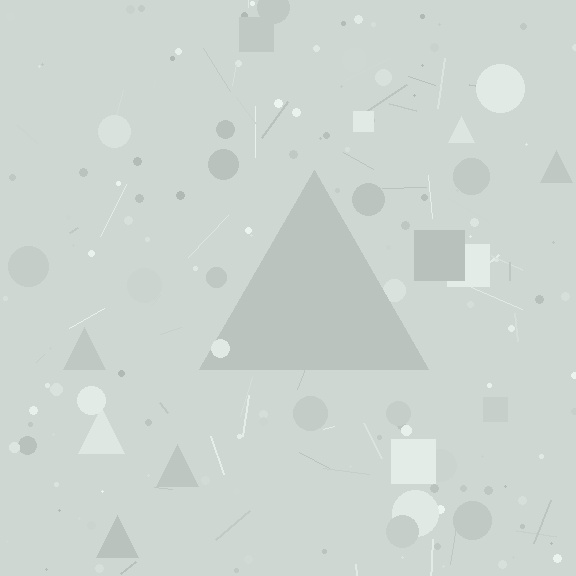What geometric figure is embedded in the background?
A triangle is embedded in the background.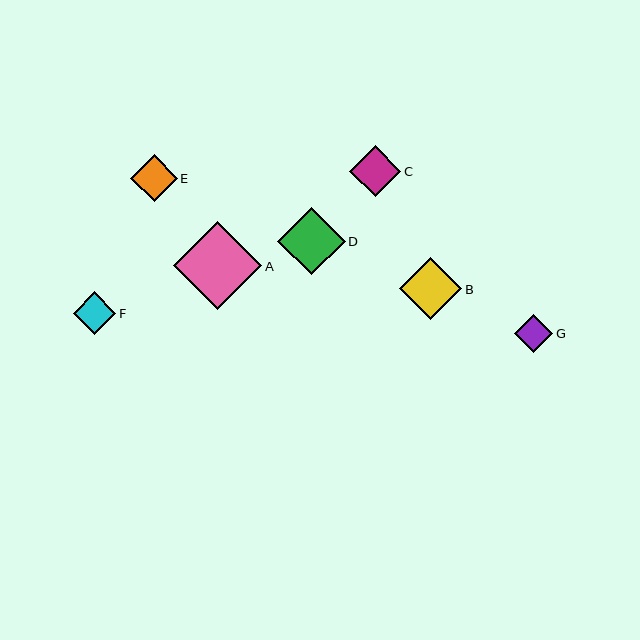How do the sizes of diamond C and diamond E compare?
Diamond C and diamond E are approximately the same size.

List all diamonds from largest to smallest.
From largest to smallest: A, D, B, C, E, F, G.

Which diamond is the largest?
Diamond A is the largest with a size of approximately 88 pixels.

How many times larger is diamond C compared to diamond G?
Diamond C is approximately 1.3 times the size of diamond G.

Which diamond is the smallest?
Diamond G is the smallest with a size of approximately 38 pixels.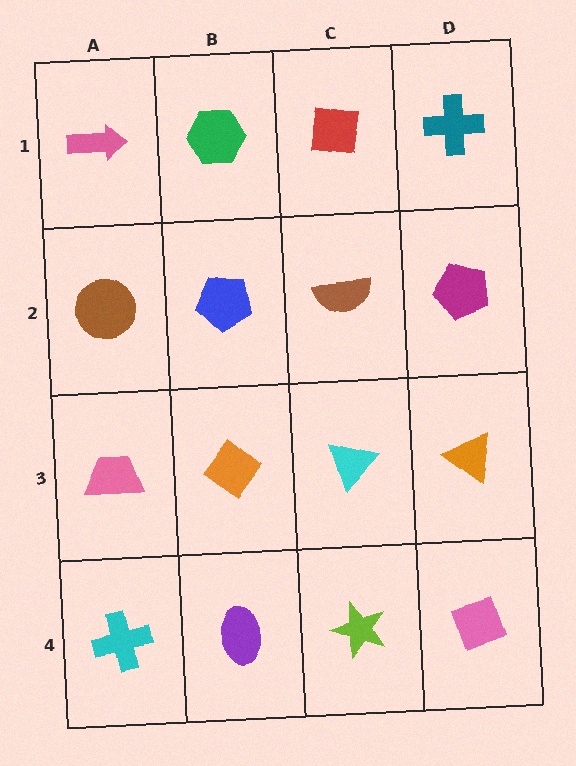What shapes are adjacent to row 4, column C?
A cyan triangle (row 3, column C), a purple ellipse (row 4, column B), a pink diamond (row 4, column D).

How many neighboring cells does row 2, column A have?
3.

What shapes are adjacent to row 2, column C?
A red square (row 1, column C), a cyan triangle (row 3, column C), a blue pentagon (row 2, column B), a magenta pentagon (row 2, column D).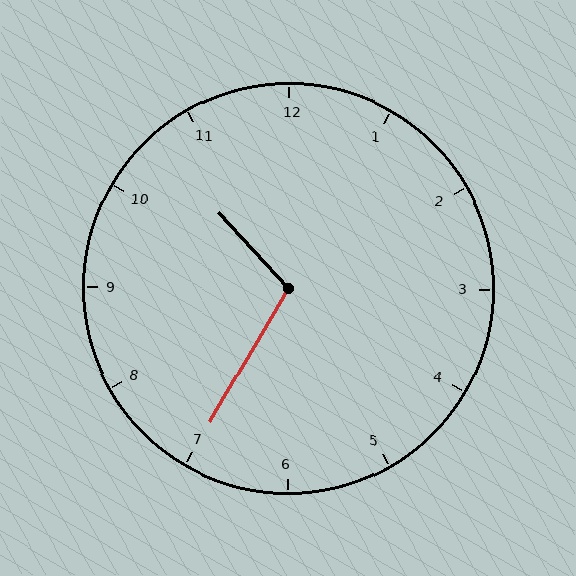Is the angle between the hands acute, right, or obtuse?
It is obtuse.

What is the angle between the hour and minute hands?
Approximately 108 degrees.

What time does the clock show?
10:35.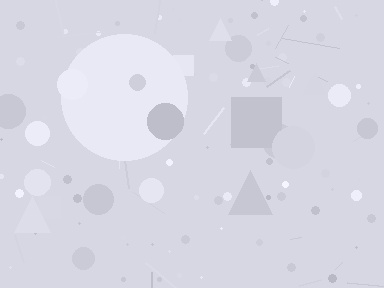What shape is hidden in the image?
A circle is hidden in the image.